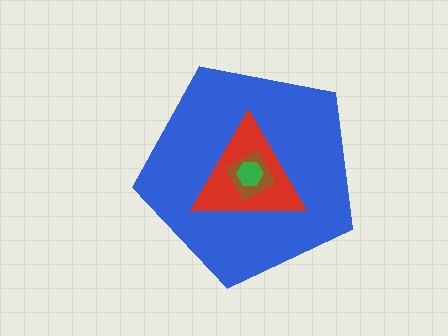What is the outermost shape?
The blue pentagon.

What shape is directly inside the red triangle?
The brown diamond.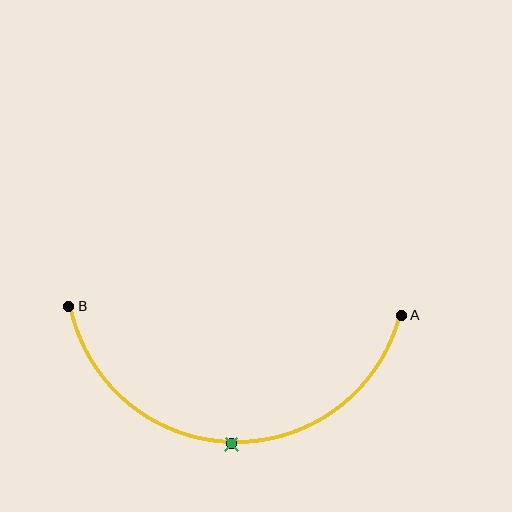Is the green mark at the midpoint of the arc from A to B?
Yes. The green mark lies on the arc at equal arc-length from both A and B — it is the arc midpoint.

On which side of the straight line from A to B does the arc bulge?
The arc bulges below the straight line connecting A and B.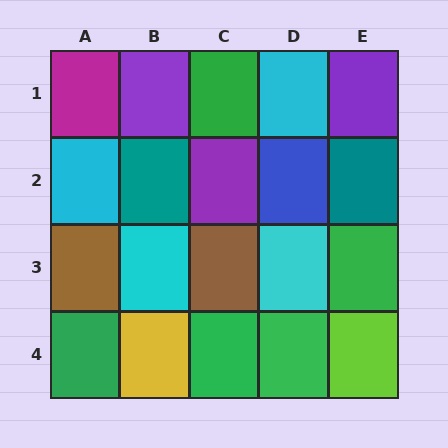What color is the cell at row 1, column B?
Purple.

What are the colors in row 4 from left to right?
Green, yellow, green, green, lime.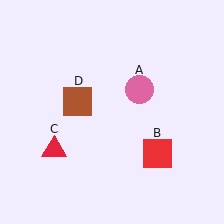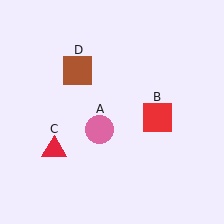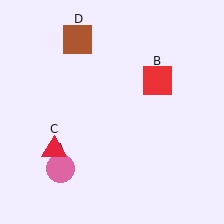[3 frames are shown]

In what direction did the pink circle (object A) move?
The pink circle (object A) moved down and to the left.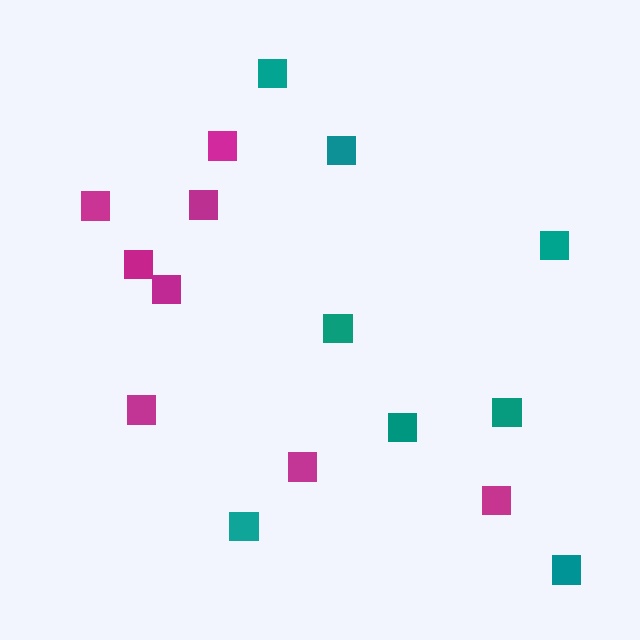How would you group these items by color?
There are 2 groups: one group of teal squares (8) and one group of magenta squares (8).